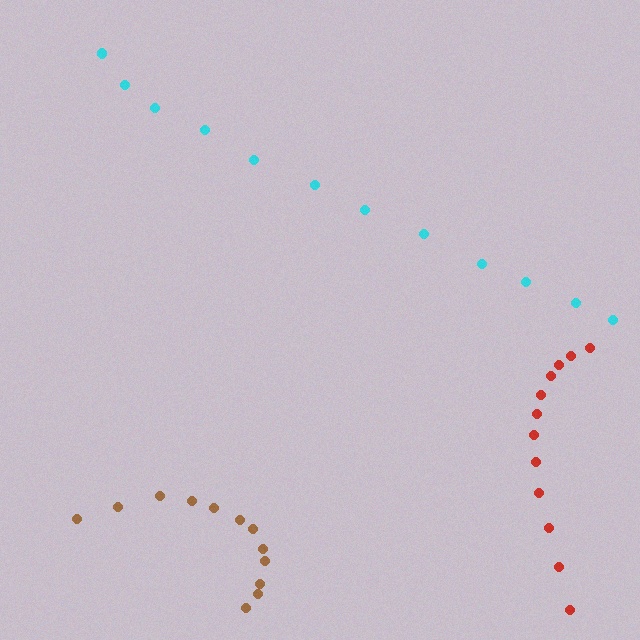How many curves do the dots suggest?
There are 3 distinct paths.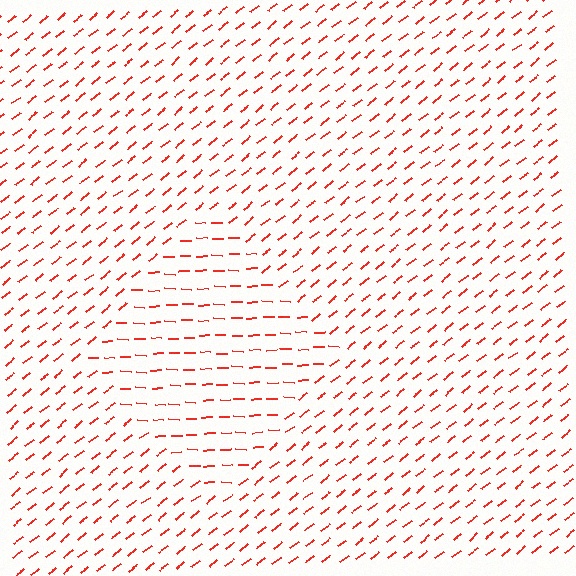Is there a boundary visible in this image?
Yes, there is a texture boundary formed by a change in line orientation.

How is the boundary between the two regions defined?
The boundary is defined purely by a change in line orientation (approximately 39 degrees difference). All lines are the same color and thickness.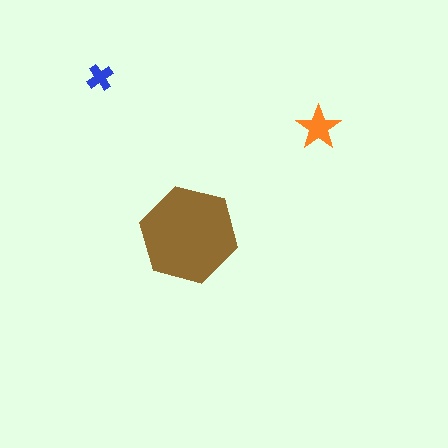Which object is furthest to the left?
The blue cross is leftmost.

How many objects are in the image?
There are 3 objects in the image.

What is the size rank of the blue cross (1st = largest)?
3rd.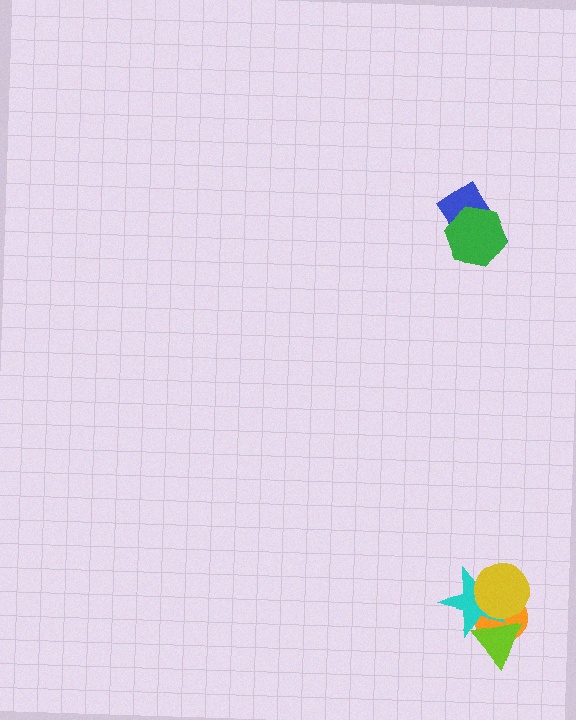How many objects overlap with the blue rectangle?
1 object overlaps with the blue rectangle.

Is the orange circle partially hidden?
Yes, it is partially covered by another shape.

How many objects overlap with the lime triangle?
3 objects overlap with the lime triangle.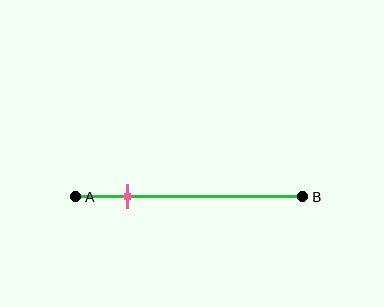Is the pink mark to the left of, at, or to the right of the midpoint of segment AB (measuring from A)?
The pink mark is to the left of the midpoint of segment AB.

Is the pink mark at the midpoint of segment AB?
No, the mark is at about 25% from A, not at the 50% midpoint.